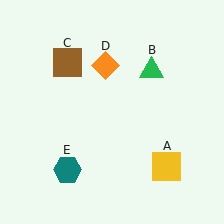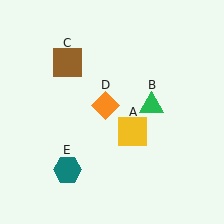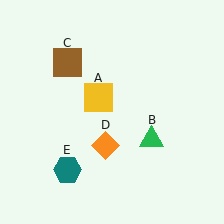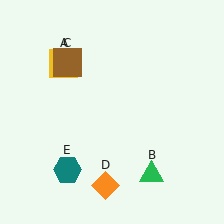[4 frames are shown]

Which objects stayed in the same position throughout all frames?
Brown square (object C) and teal hexagon (object E) remained stationary.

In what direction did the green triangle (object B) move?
The green triangle (object B) moved down.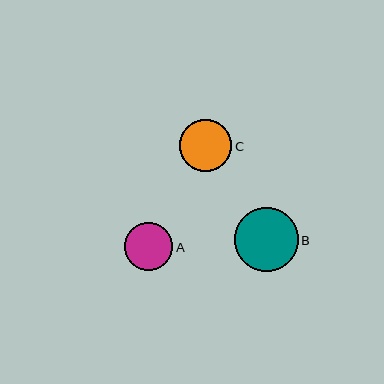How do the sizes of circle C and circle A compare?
Circle C and circle A are approximately the same size.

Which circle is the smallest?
Circle A is the smallest with a size of approximately 48 pixels.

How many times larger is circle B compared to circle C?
Circle B is approximately 1.2 times the size of circle C.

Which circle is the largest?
Circle B is the largest with a size of approximately 64 pixels.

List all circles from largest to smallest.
From largest to smallest: B, C, A.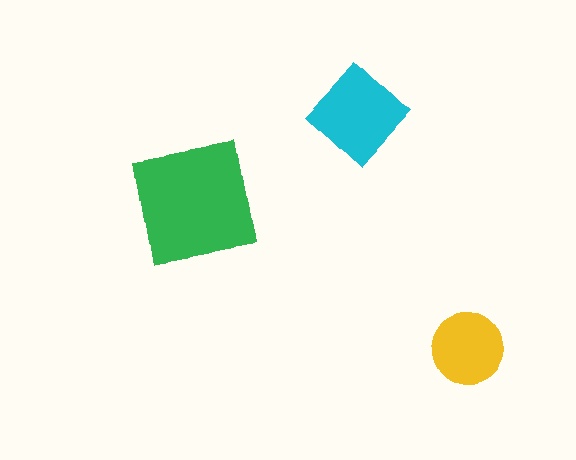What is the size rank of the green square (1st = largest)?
1st.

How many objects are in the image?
There are 3 objects in the image.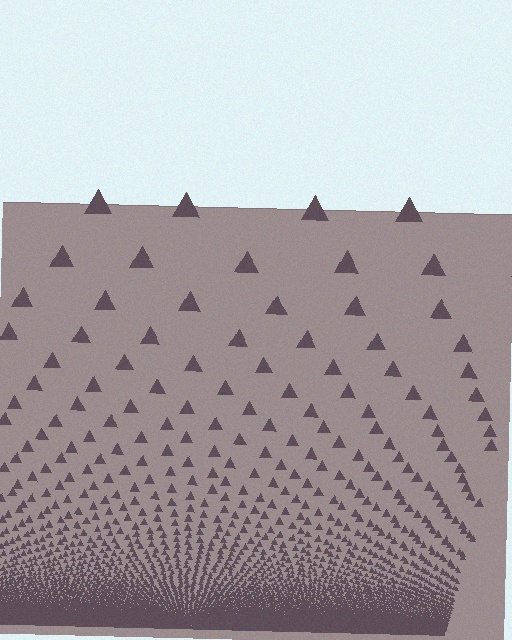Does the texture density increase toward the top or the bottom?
Density increases toward the bottom.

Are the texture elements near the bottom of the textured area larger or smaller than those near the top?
Smaller. The gradient is inverted — elements near the bottom are smaller and denser.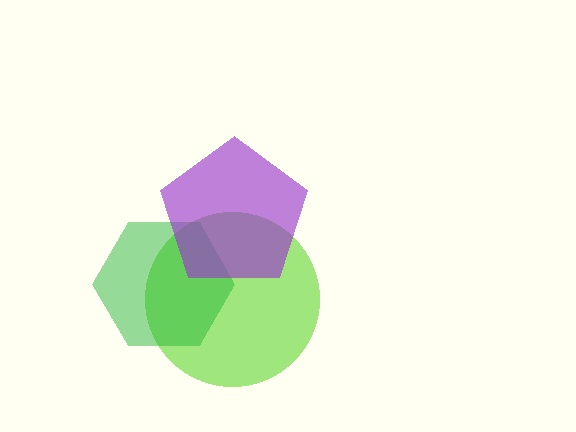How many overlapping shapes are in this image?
There are 3 overlapping shapes in the image.